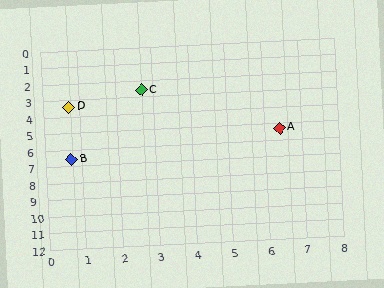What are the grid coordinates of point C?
Point C is at approximately (2.7, 2.6).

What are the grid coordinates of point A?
Point A is at approximately (6.4, 5.3).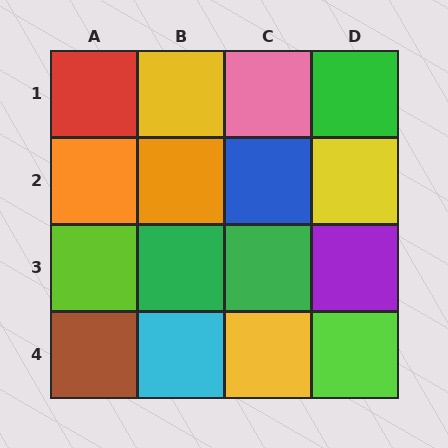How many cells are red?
1 cell is red.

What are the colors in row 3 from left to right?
Lime, green, green, purple.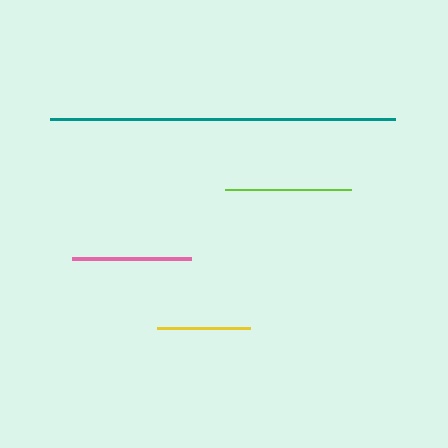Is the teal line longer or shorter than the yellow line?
The teal line is longer than the yellow line.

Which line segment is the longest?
The teal line is the longest at approximately 345 pixels.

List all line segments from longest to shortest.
From longest to shortest: teal, lime, pink, yellow.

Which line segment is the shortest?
The yellow line is the shortest at approximately 93 pixels.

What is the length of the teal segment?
The teal segment is approximately 345 pixels long.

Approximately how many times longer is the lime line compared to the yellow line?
The lime line is approximately 1.4 times the length of the yellow line.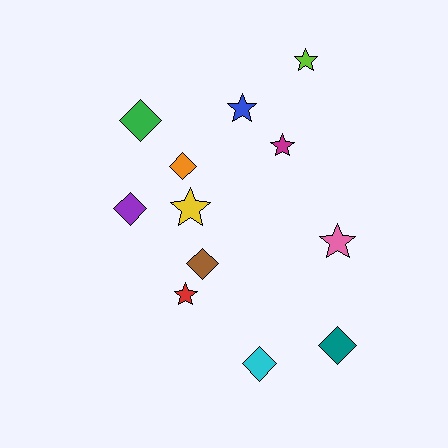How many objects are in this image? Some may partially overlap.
There are 12 objects.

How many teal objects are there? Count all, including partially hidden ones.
There is 1 teal object.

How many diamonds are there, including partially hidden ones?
There are 6 diamonds.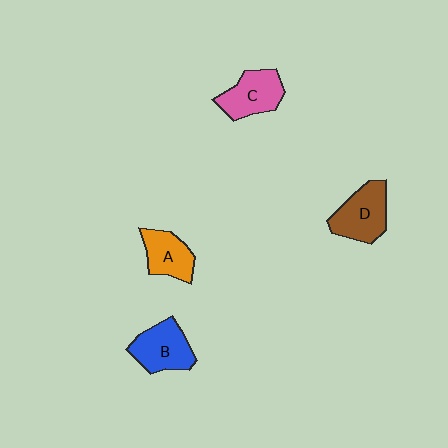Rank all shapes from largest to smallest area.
From largest to smallest: D (brown), B (blue), C (pink), A (orange).